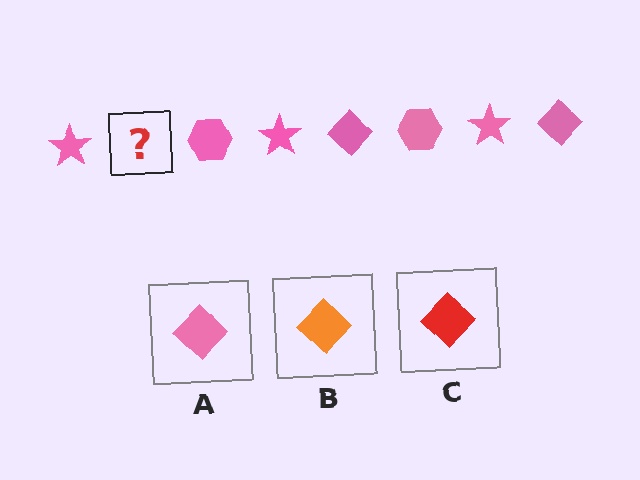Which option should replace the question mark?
Option A.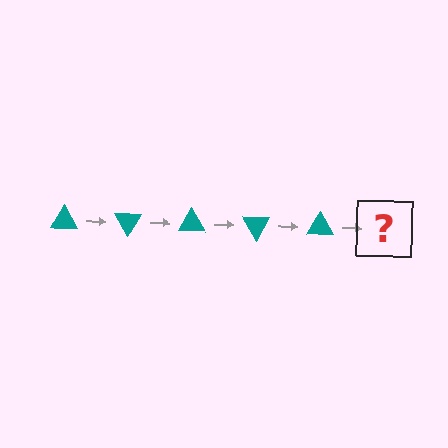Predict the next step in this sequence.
The next step is a teal triangle rotated 300 degrees.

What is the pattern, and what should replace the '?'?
The pattern is that the triangle rotates 60 degrees each step. The '?' should be a teal triangle rotated 300 degrees.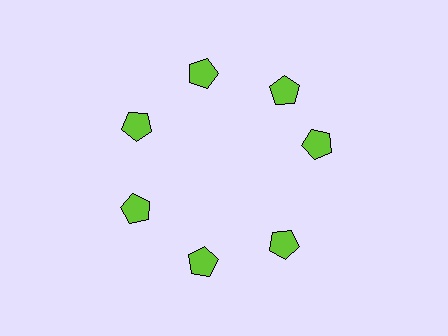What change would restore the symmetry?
The symmetry would be restored by rotating it back into even spacing with its neighbors so that all 7 pentagons sit at equal angles and equal distance from the center.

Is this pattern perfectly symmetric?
No. The 7 lime pentagons are arranged in a ring, but one element near the 3 o'clock position is rotated out of alignment along the ring, breaking the 7-fold rotational symmetry.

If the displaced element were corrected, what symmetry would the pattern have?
It would have 7-fold rotational symmetry — the pattern would map onto itself every 51 degrees.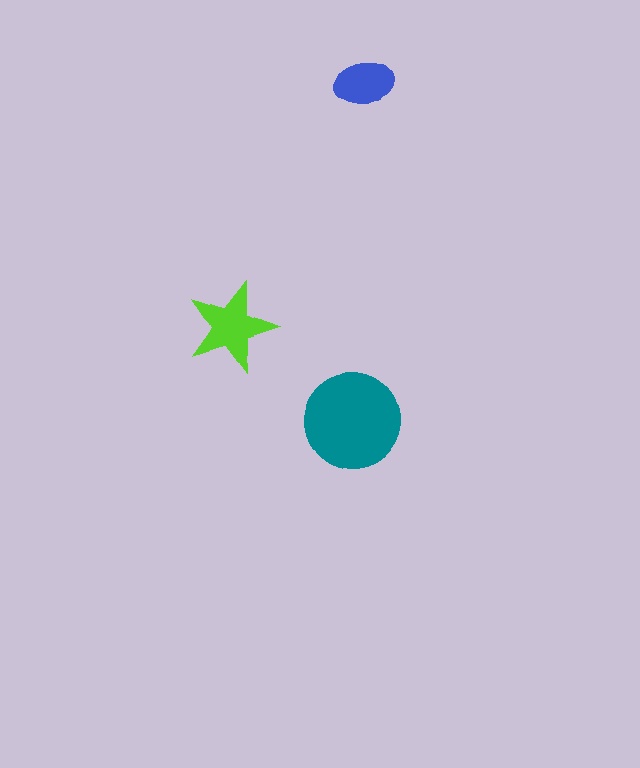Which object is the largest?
The teal circle.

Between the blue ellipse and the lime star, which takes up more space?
The lime star.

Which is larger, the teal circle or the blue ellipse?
The teal circle.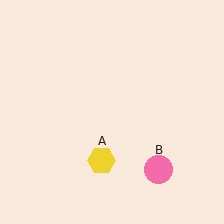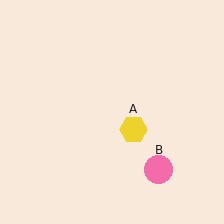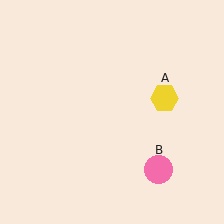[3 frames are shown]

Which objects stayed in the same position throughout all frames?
Pink circle (object B) remained stationary.